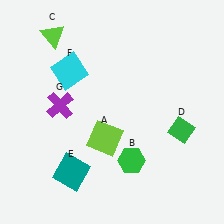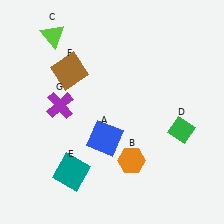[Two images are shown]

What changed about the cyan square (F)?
In Image 1, F is cyan. In Image 2, it changed to brown.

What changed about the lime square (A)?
In Image 1, A is lime. In Image 2, it changed to blue.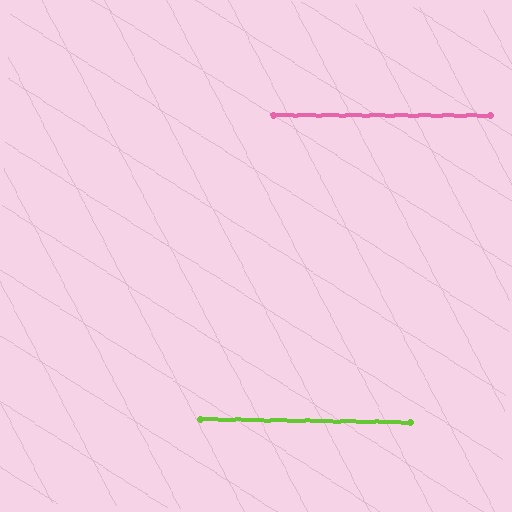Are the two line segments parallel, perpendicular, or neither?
Parallel — their directions differ by only 1.0°.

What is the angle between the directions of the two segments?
Approximately 1 degree.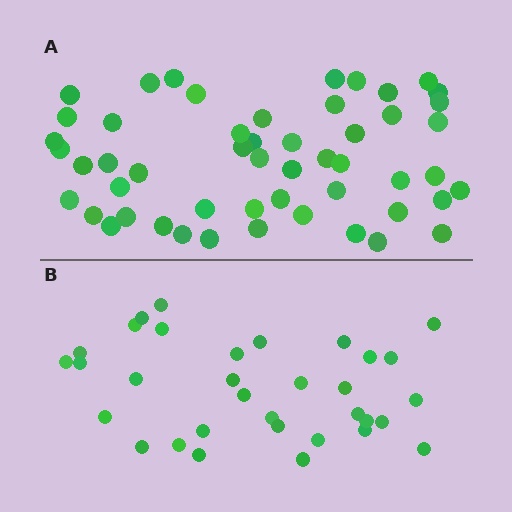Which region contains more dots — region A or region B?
Region A (the top region) has more dots.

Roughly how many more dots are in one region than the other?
Region A has approximately 20 more dots than region B.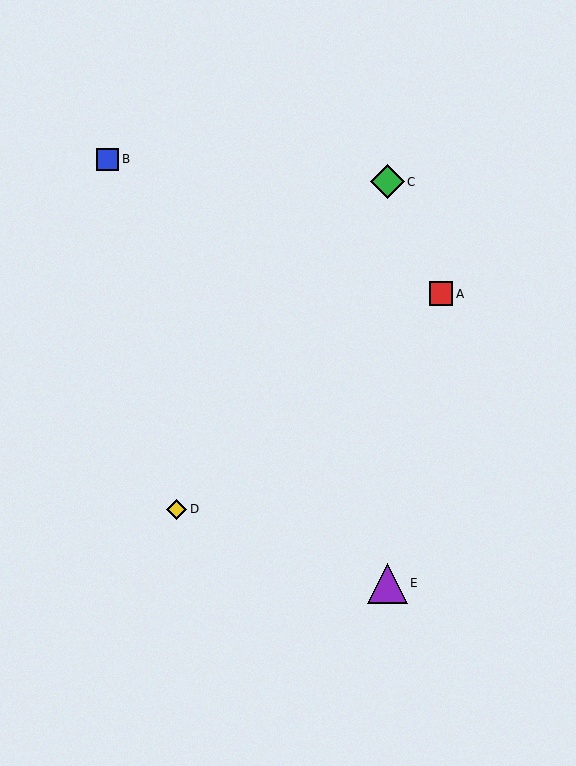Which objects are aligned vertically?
Objects C, E are aligned vertically.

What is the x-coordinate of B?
Object B is at x≈108.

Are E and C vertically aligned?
Yes, both are at x≈387.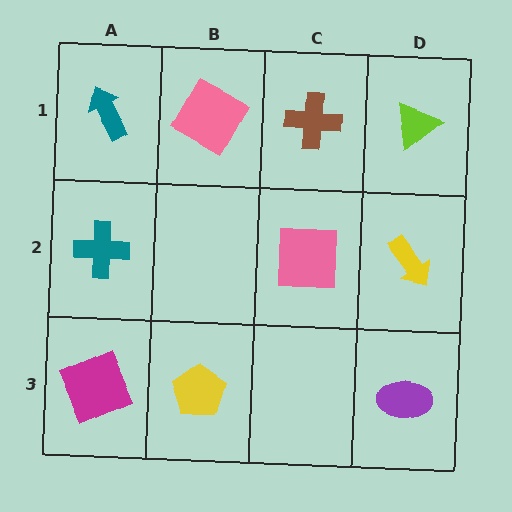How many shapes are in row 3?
3 shapes.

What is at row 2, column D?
A yellow arrow.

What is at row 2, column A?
A teal cross.